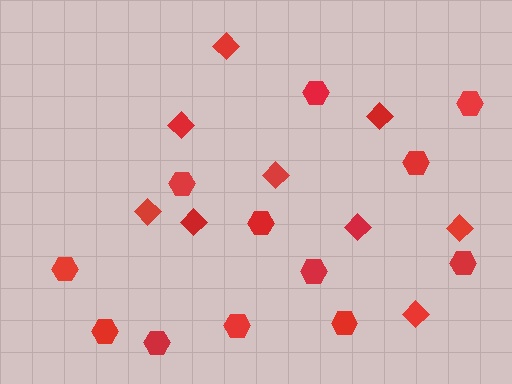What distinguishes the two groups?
There are 2 groups: one group of hexagons (12) and one group of diamonds (9).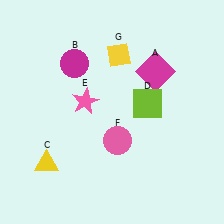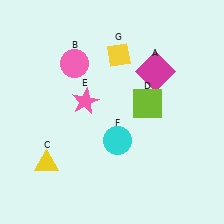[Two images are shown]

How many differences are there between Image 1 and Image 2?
There are 2 differences between the two images.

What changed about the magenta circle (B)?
In Image 1, B is magenta. In Image 2, it changed to pink.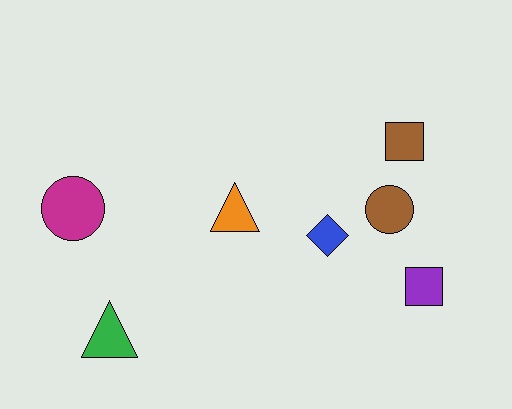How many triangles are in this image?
There are 2 triangles.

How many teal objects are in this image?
There are no teal objects.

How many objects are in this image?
There are 7 objects.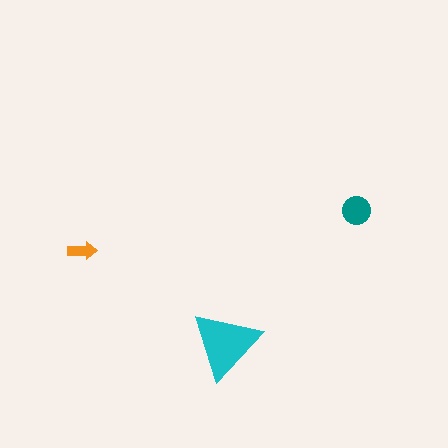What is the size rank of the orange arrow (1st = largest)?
3rd.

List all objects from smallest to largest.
The orange arrow, the teal circle, the cyan triangle.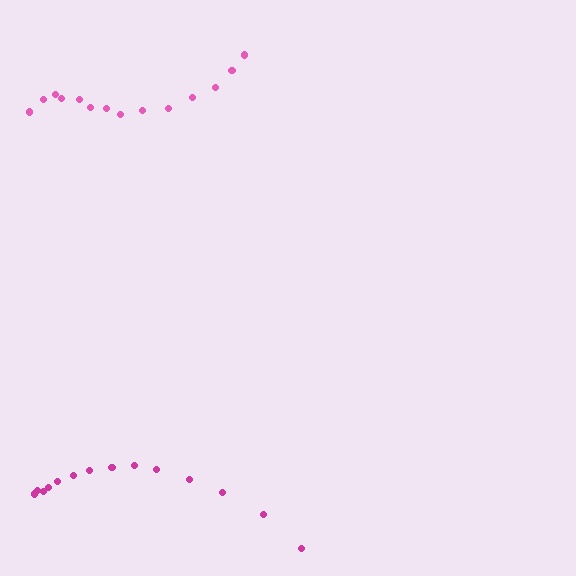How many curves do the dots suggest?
There are 2 distinct paths.